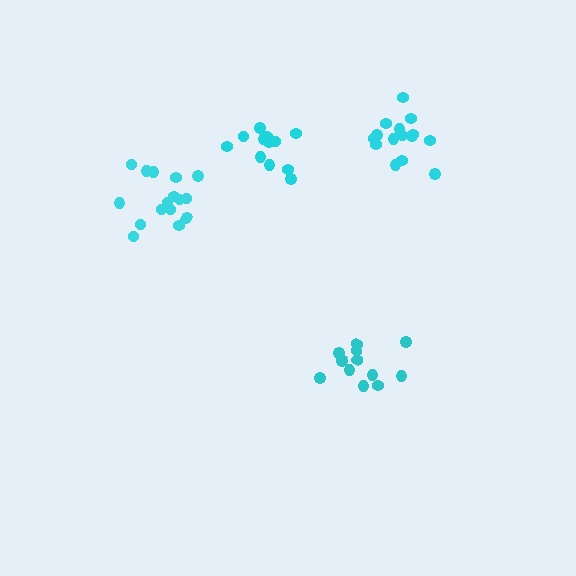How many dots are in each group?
Group 1: 15 dots, Group 2: 12 dots, Group 3: 16 dots, Group 4: 12 dots (55 total).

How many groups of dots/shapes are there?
There are 4 groups.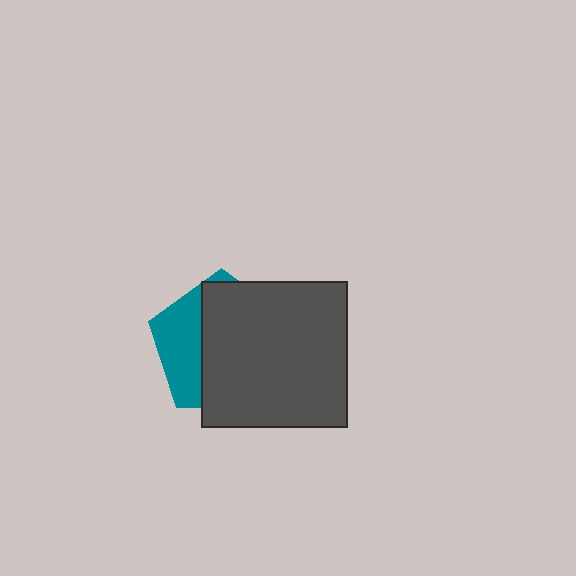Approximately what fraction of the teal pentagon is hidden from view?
Roughly 67% of the teal pentagon is hidden behind the dark gray square.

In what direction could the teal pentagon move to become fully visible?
The teal pentagon could move left. That would shift it out from behind the dark gray square entirely.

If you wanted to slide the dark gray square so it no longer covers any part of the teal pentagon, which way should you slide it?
Slide it right — that is the most direct way to separate the two shapes.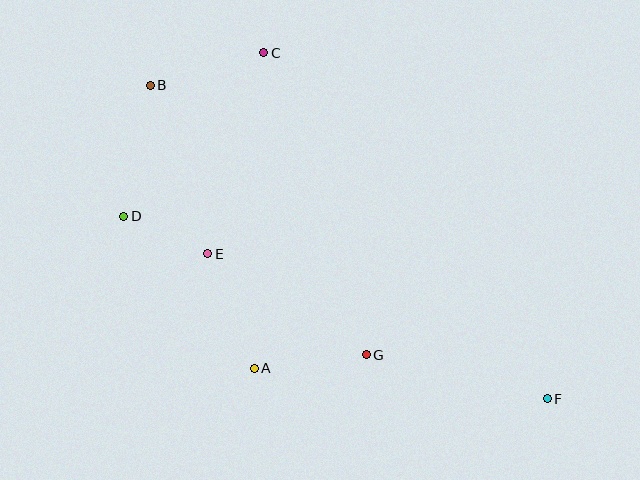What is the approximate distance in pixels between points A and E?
The distance between A and E is approximately 123 pixels.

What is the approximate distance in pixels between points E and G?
The distance between E and G is approximately 188 pixels.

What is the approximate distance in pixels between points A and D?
The distance between A and D is approximately 200 pixels.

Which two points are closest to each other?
Points D and E are closest to each other.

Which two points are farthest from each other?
Points B and F are farthest from each other.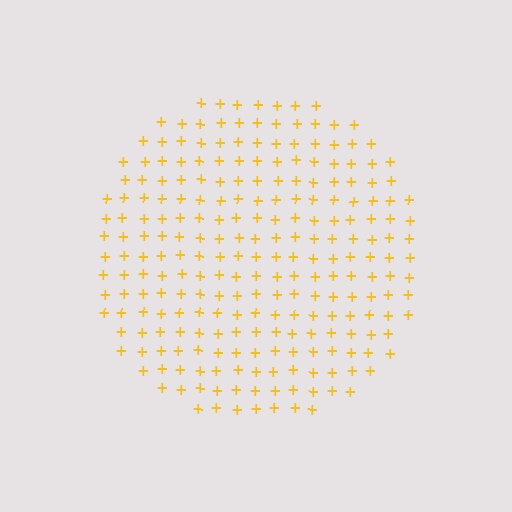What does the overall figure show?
The overall figure shows a circle.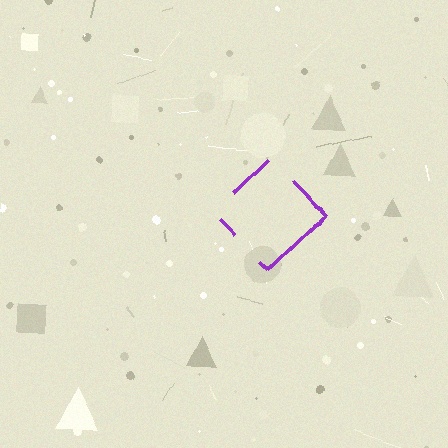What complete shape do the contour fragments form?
The contour fragments form a diamond.